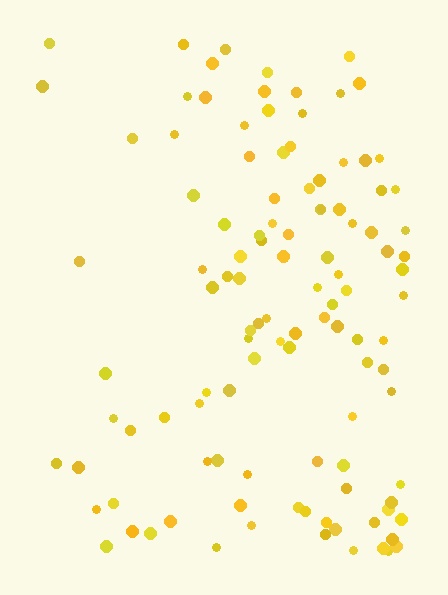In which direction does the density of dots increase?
From left to right, with the right side densest.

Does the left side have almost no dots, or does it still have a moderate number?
Still a moderate number, just noticeably fewer than the right.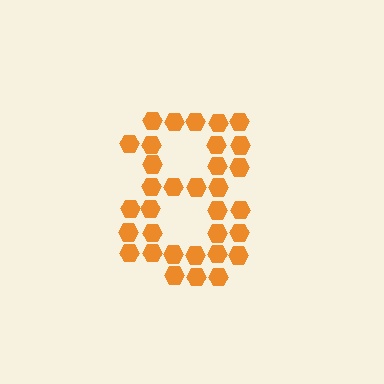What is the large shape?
The large shape is the digit 8.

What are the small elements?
The small elements are hexagons.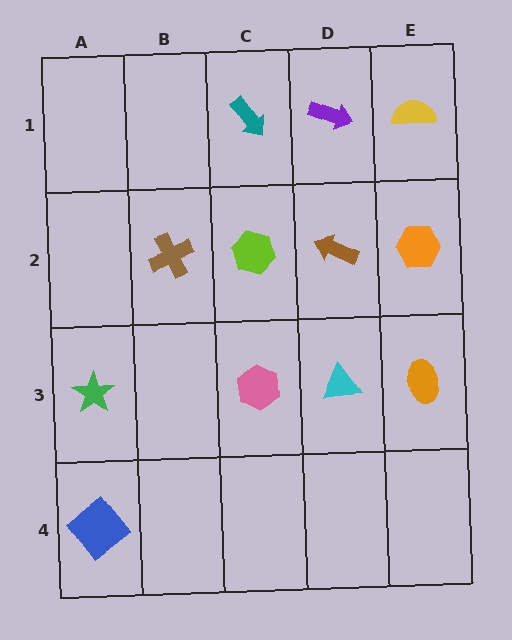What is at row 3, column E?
An orange ellipse.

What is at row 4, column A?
A blue diamond.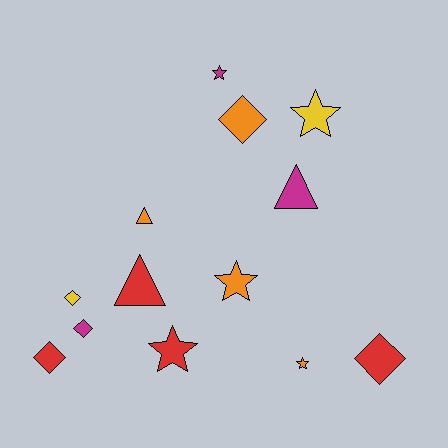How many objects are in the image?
There are 13 objects.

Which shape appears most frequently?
Star, with 5 objects.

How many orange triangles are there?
There is 1 orange triangle.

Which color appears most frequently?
Orange, with 4 objects.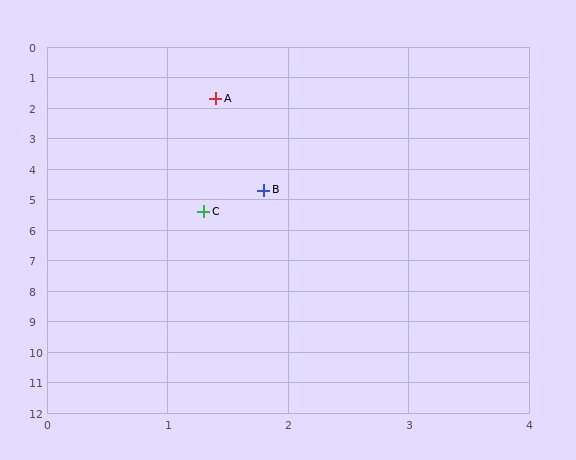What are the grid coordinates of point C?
Point C is at approximately (1.3, 5.4).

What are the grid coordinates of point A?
Point A is at approximately (1.4, 1.7).